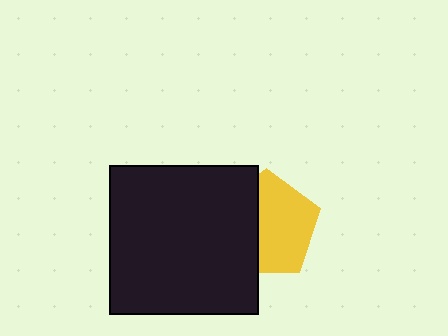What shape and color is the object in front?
The object in front is a black square.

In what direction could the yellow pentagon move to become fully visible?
The yellow pentagon could move right. That would shift it out from behind the black square entirely.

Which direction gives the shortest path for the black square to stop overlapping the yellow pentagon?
Moving left gives the shortest separation.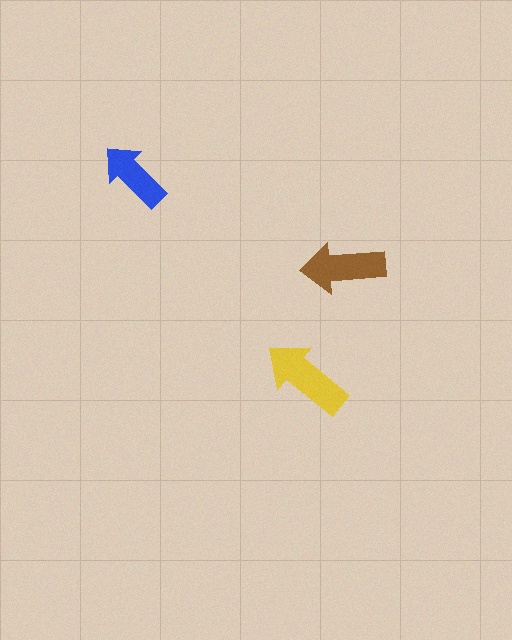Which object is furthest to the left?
The blue arrow is leftmost.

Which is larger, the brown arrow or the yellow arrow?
The yellow one.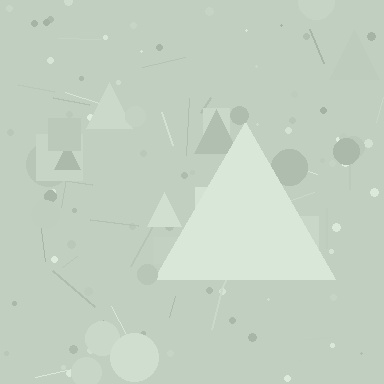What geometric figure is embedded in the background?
A triangle is embedded in the background.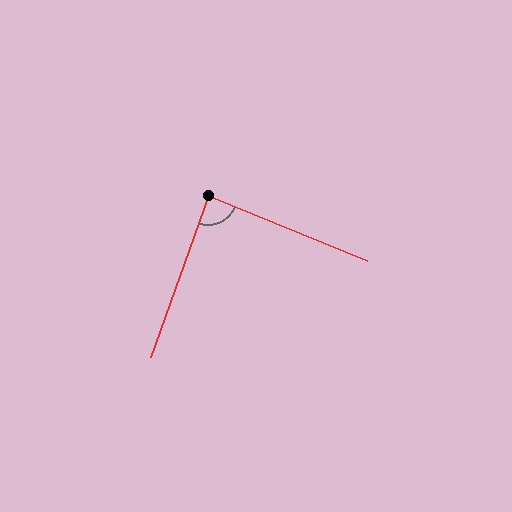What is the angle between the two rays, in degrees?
Approximately 87 degrees.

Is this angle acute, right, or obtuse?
It is approximately a right angle.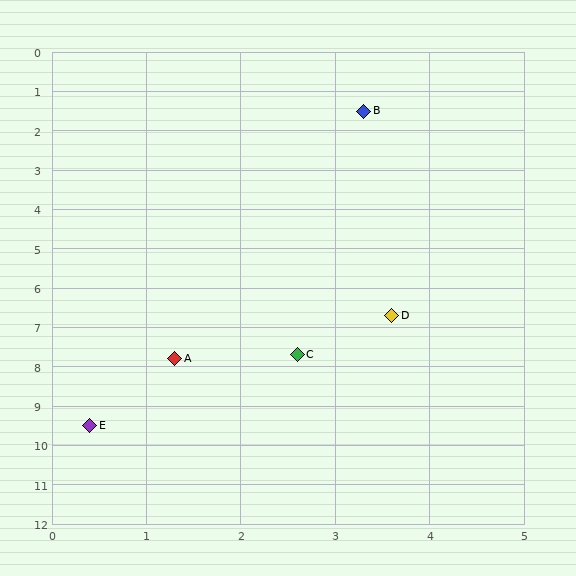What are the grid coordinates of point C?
Point C is at approximately (2.6, 7.7).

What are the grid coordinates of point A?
Point A is at approximately (1.3, 7.8).